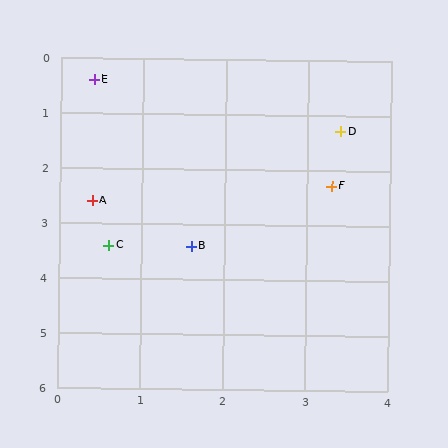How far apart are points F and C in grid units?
Points F and C are about 2.9 grid units apart.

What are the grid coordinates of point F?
Point F is at approximately (3.3, 2.3).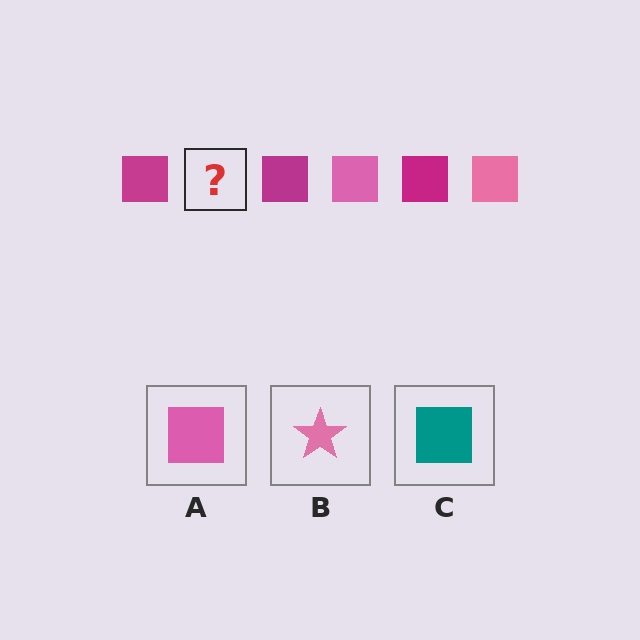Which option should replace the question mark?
Option A.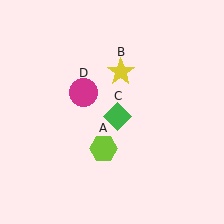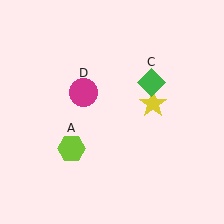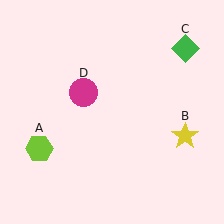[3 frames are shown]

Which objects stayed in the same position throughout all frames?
Magenta circle (object D) remained stationary.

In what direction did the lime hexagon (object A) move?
The lime hexagon (object A) moved left.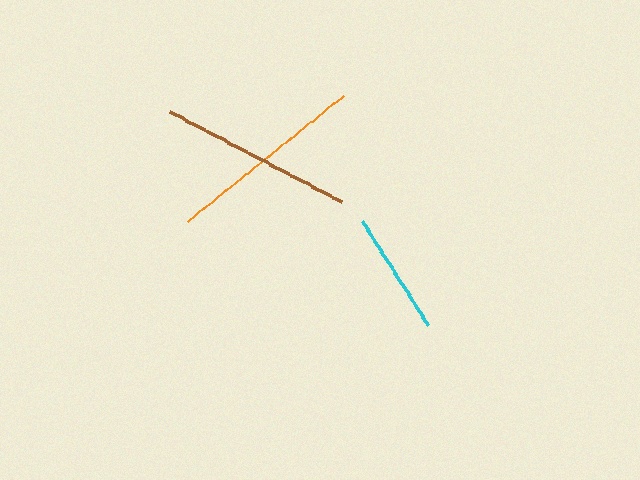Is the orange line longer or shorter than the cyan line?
The orange line is longer than the cyan line.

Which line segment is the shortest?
The cyan line is the shortest at approximately 124 pixels.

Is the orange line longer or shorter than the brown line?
The orange line is longer than the brown line.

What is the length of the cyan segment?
The cyan segment is approximately 124 pixels long.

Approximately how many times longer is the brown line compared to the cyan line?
The brown line is approximately 1.6 times the length of the cyan line.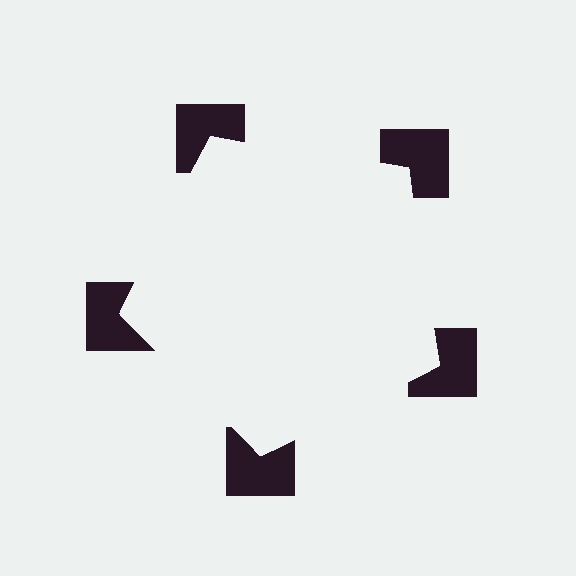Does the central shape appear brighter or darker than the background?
It typically appears slightly brighter than the background, even though no actual brightness change is drawn.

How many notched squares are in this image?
There are 5 — one at each vertex of the illusory pentagon.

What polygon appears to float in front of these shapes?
An illusory pentagon — its edges are inferred from the aligned wedge cuts in the notched squares, not physically drawn.